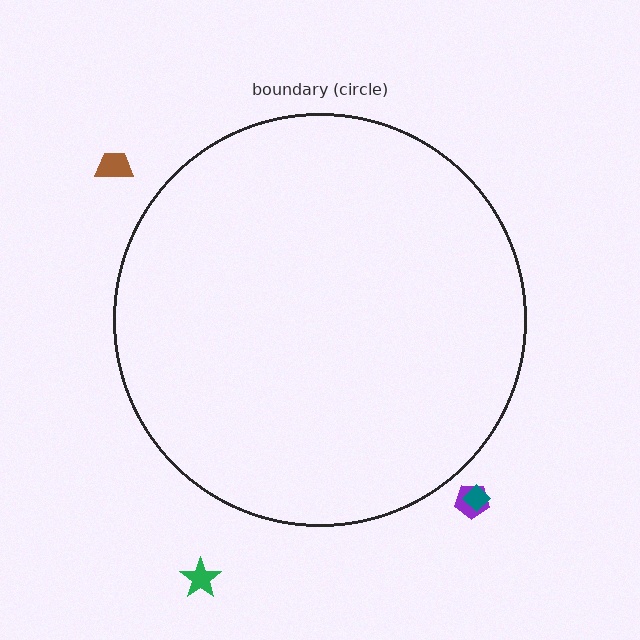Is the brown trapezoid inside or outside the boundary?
Outside.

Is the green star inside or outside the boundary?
Outside.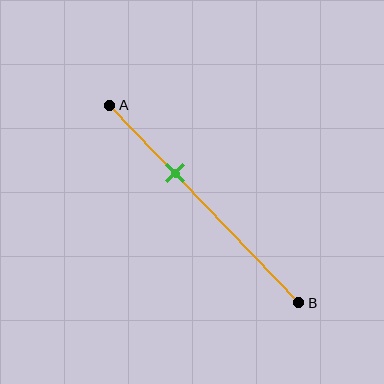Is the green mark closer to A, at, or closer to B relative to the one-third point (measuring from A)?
The green mark is approximately at the one-third point of segment AB.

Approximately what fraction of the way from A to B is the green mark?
The green mark is approximately 35% of the way from A to B.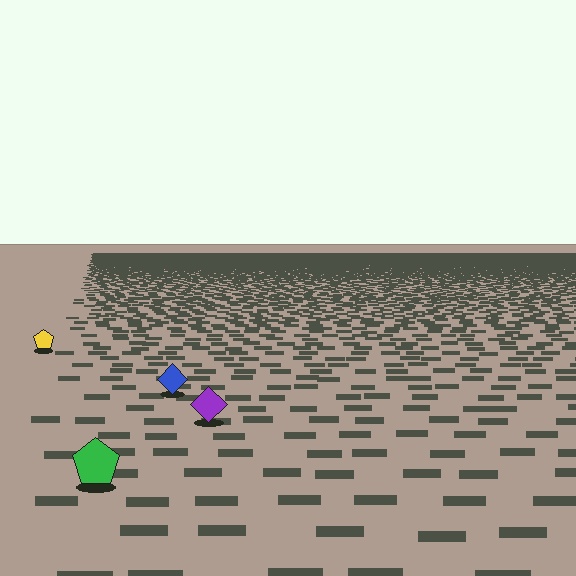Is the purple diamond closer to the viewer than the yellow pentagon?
Yes. The purple diamond is closer — you can tell from the texture gradient: the ground texture is coarser near it.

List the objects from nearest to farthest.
From nearest to farthest: the green pentagon, the purple diamond, the blue diamond, the yellow pentagon.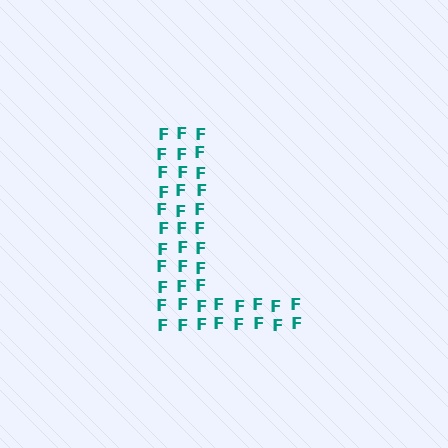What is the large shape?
The large shape is the letter L.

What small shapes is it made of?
It is made of small letter F's.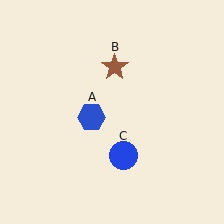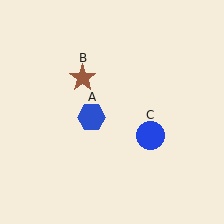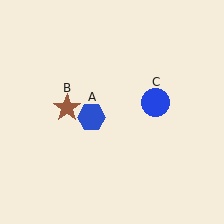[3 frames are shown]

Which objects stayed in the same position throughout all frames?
Blue hexagon (object A) remained stationary.